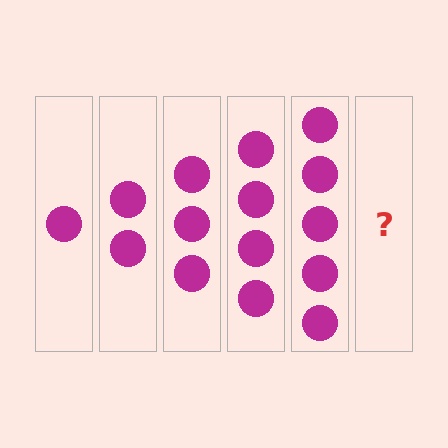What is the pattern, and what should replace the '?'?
The pattern is that each step adds one more circle. The '?' should be 6 circles.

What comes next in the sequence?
The next element should be 6 circles.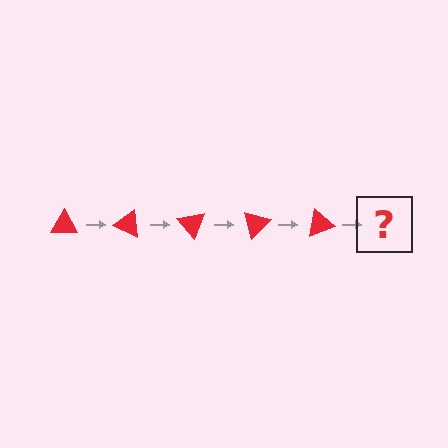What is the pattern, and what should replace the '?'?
The pattern is that the triangle rotates 25 degrees each step. The '?' should be a red triangle rotated 125 degrees.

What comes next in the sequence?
The next element should be a red triangle rotated 125 degrees.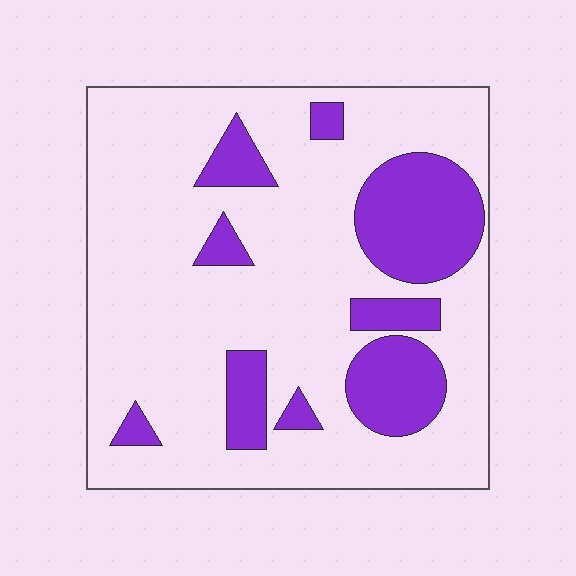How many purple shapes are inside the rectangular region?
9.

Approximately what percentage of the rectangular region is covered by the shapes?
Approximately 25%.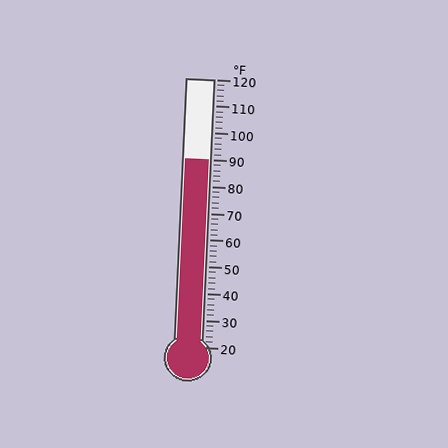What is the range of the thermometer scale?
The thermometer scale ranges from 20°F to 120°F.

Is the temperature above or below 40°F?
The temperature is above 40°F.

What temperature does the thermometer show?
The thermometer shows approximately 90°F.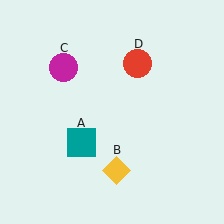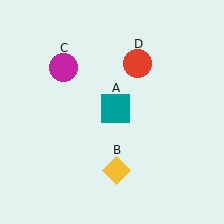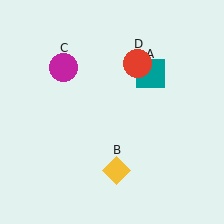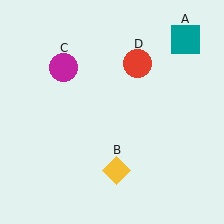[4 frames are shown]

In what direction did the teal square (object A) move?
The teal square (object A) moved up and to the right.